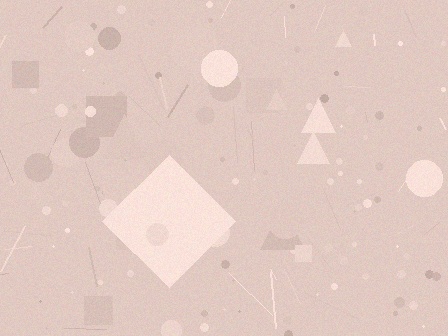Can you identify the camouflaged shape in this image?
The camouflaged shape is a diamond.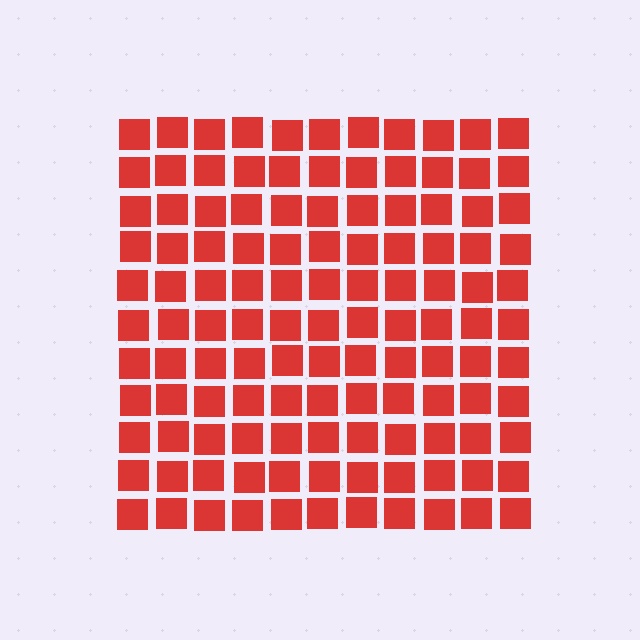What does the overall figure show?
The overall figure shows a square.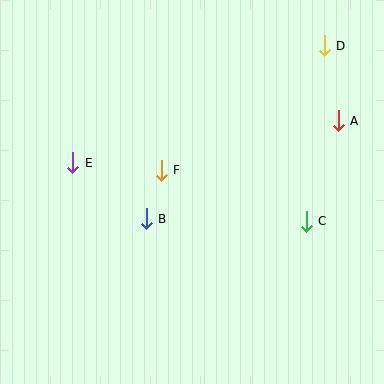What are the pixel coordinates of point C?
Point C is at (306, 221).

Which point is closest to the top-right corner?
Point D is closest to the top-right corner.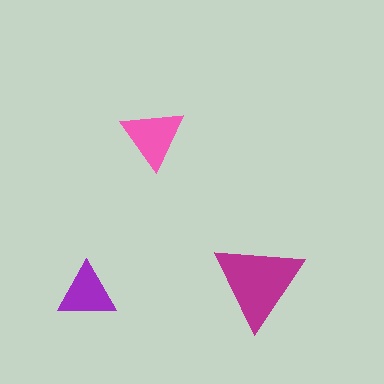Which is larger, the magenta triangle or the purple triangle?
The magenta one.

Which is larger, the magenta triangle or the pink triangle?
The magenta one.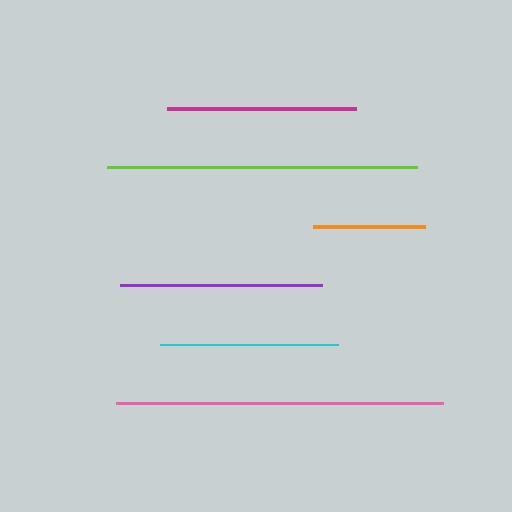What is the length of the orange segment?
The orange segment is approximately 112 pixels long.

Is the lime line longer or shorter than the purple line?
The lime line is longer than the purple line.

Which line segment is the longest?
The pink line is the longest at approximately 327 pixels.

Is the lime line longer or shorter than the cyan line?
The lime line is longer than the cyan line.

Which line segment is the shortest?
The orange line is the shortest at approximately 112 pixels.